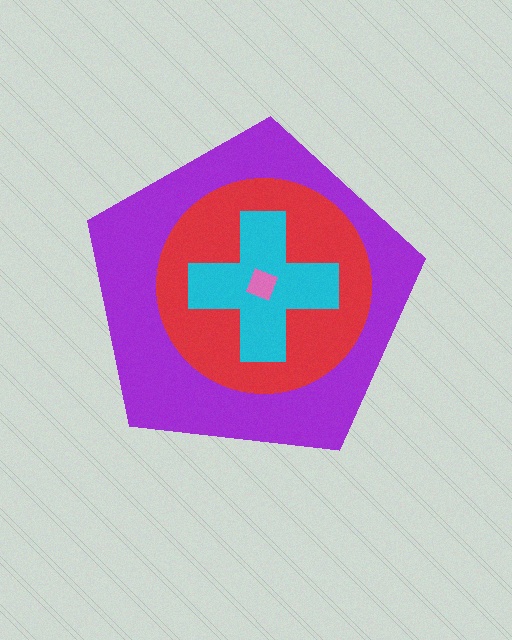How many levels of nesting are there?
4.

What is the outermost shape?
The purple pentagon.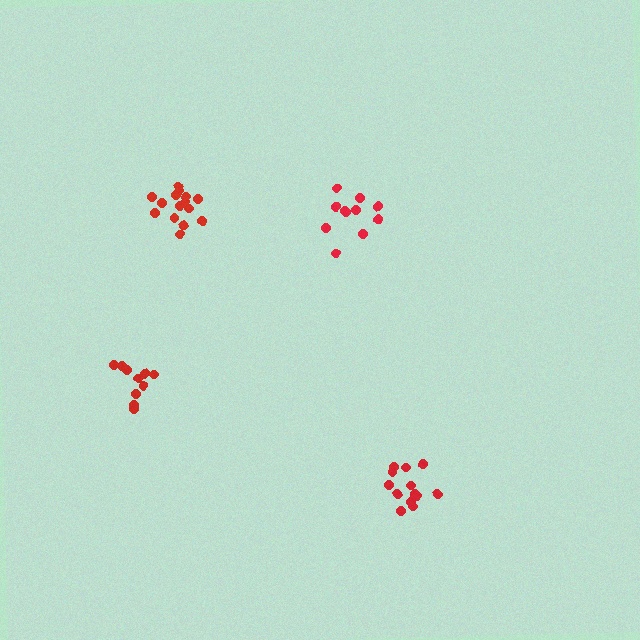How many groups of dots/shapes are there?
There are 4 groups.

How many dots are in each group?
Group 1: 14 dots, Group 2: 15 dots, Group 3: 11 dots, Group 4: 10 dots (50 total).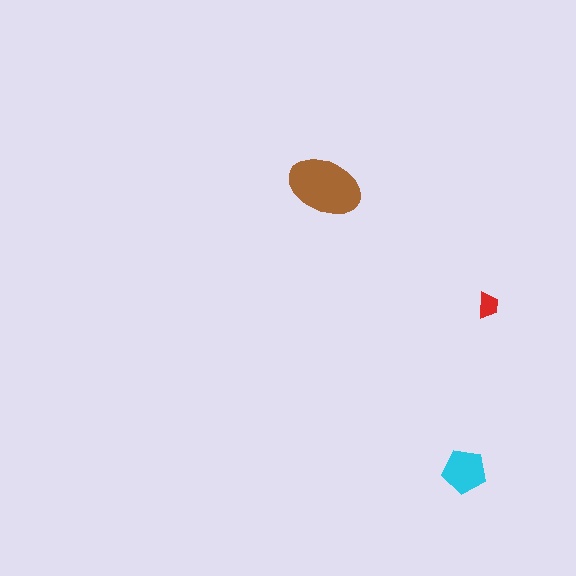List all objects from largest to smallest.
The brown ellipse, the cyan pentagon, the red trapezoid.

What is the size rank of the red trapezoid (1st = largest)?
3rd.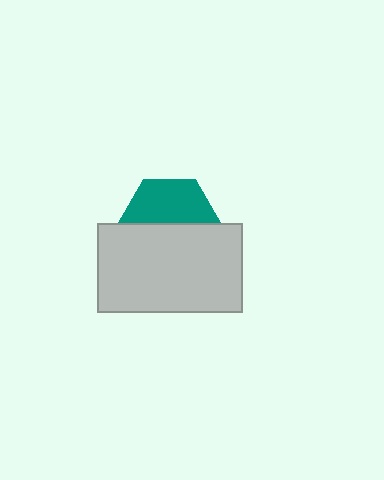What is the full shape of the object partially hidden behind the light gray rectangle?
The partially hidden object is a teal hexagon.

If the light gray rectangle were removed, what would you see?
You would see the complete teal hexagon.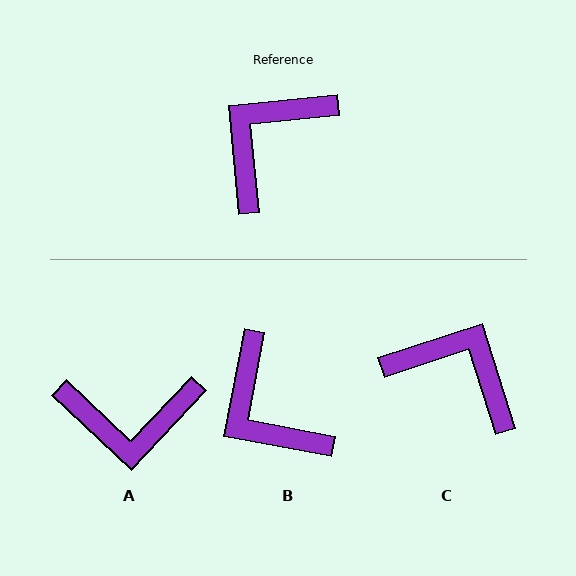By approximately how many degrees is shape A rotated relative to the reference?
Approximately 131 degrees counter-clockwise.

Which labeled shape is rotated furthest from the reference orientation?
A, about 131 degrees away.